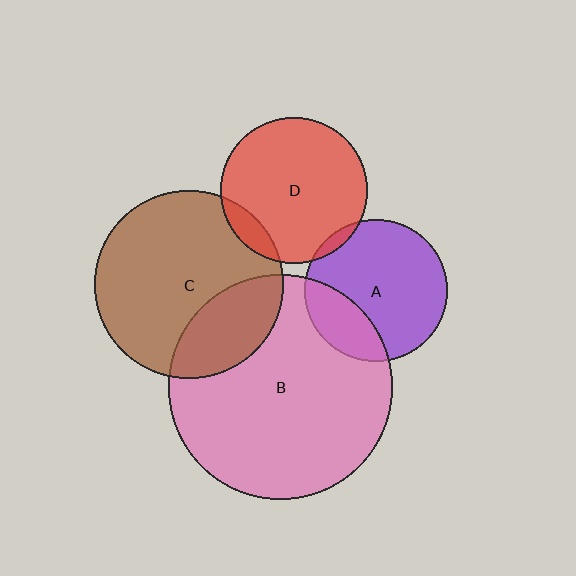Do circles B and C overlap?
Yes.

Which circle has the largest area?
Circle B (pink).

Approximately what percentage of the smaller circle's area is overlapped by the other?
Approximately 25%.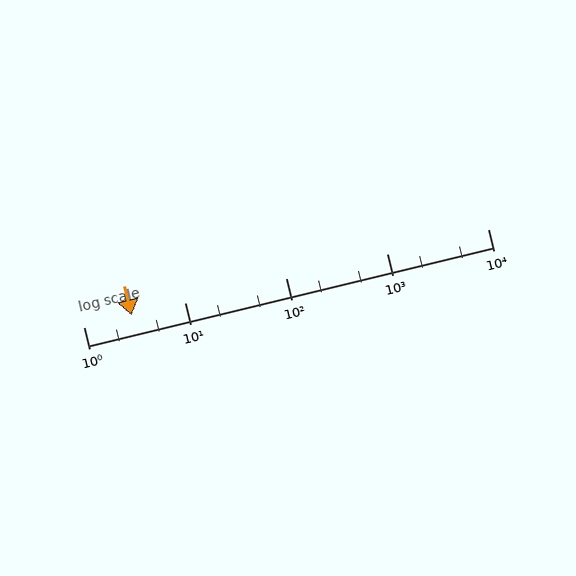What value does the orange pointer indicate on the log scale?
The pointer indicates approximately 3.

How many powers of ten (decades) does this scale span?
The scale spans 4 decades, from 1 to 10000.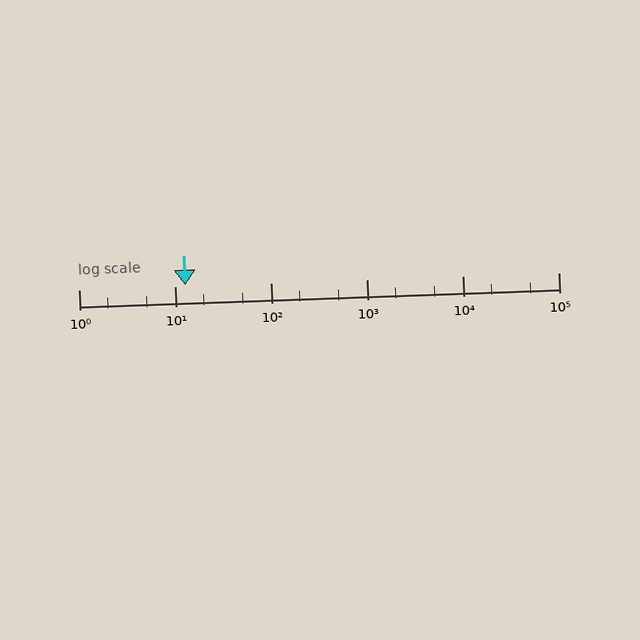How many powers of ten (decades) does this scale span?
The scale spans 5 decades, from 1 to 100000.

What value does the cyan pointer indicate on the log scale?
The pointer indicates approximately 13.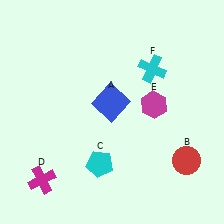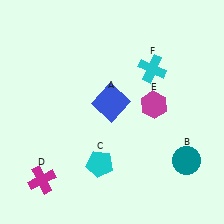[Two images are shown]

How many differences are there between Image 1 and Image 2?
There is 1 difference between the two images.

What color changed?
The circle (B) changed from red in Image 1 to teal in Image 2.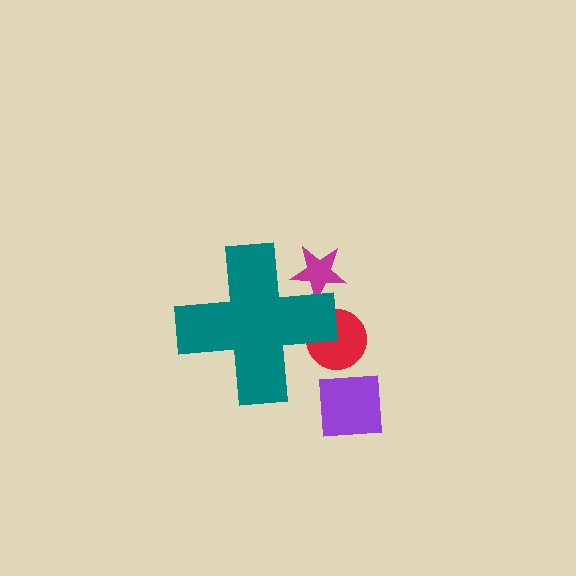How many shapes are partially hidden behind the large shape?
2 shapes are partially hidden.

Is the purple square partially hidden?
No, the purple square is fully visible.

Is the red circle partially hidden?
Yes, the red circle is partially hidden behind the teal cross.